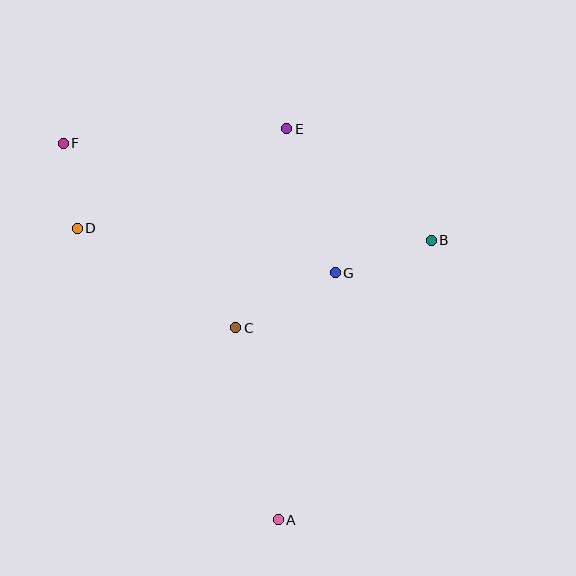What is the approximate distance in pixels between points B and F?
The distance between B and F is approximately 380 pixels.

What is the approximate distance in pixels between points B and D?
The distance between B and D is approximately 354 pixels.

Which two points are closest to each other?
Points D and F are closest to each other.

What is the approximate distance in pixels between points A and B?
The distance between A and B is approximately 318 pixels.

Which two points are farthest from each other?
Points A and F are farthest from each other.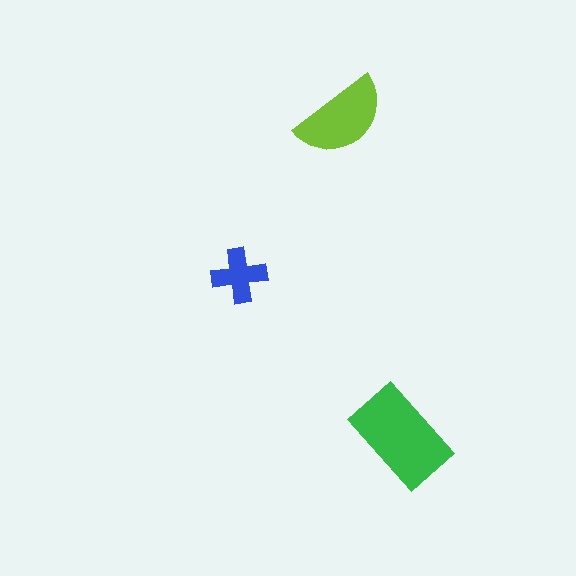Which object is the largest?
The green rectangle.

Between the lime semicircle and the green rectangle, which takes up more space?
The green rectangle.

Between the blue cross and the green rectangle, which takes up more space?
The green rectangle.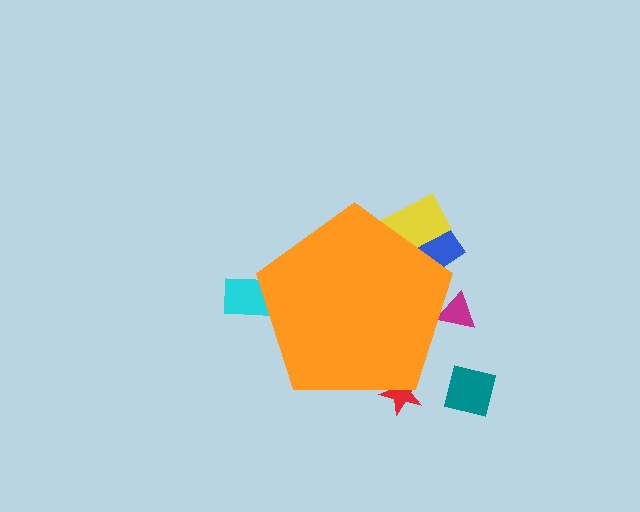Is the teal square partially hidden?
No, the teal square is fully visible.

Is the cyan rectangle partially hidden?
Yes, the cyan rectangle is partially hidden behind the orange pentagon.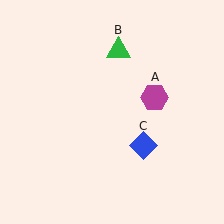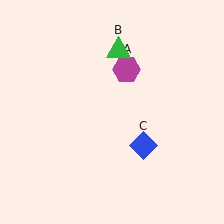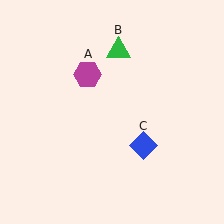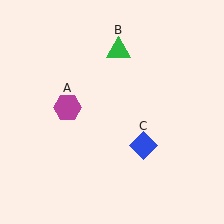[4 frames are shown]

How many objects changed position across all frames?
1 object changed position: magenta hexagon (object A).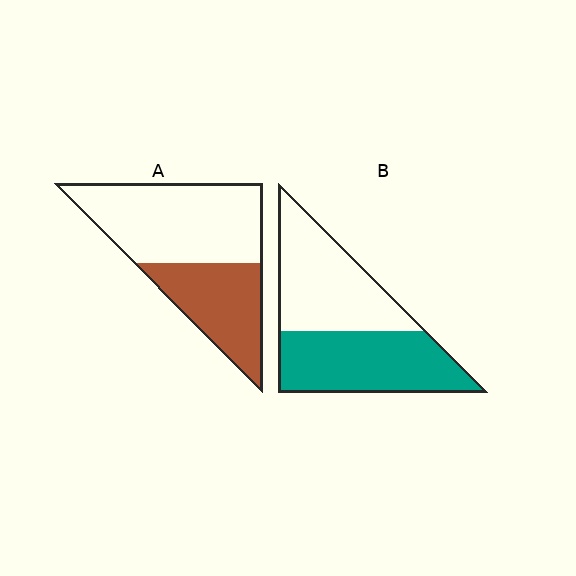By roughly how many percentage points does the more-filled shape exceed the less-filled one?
By roughly 10 percentage points (B over A).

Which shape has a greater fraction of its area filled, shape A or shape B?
Shape B.